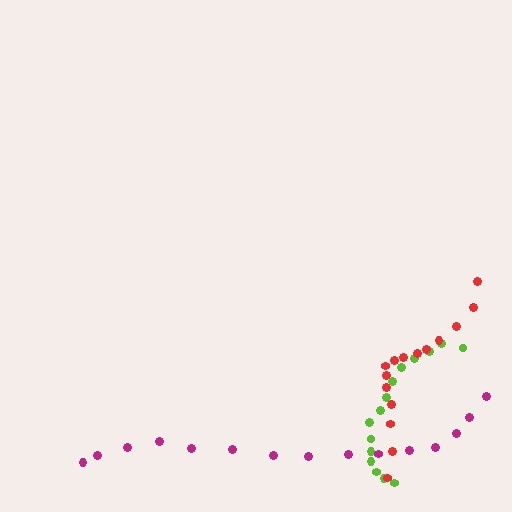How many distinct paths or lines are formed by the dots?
There are 3 distinct paths.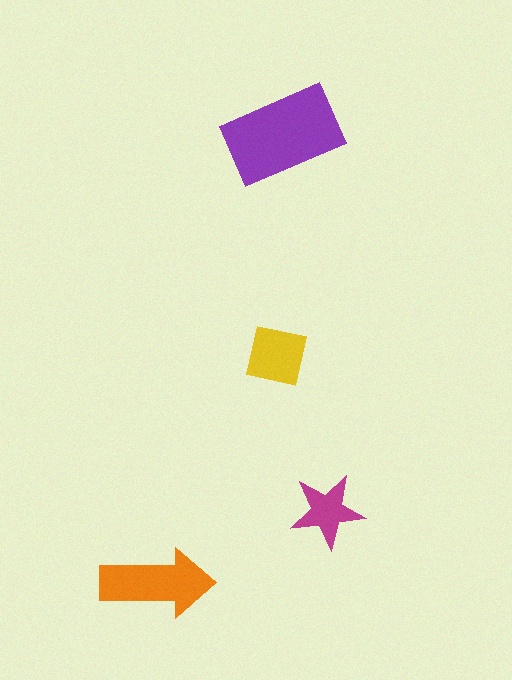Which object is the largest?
The purple rectangle.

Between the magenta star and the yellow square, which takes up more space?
The yellow square.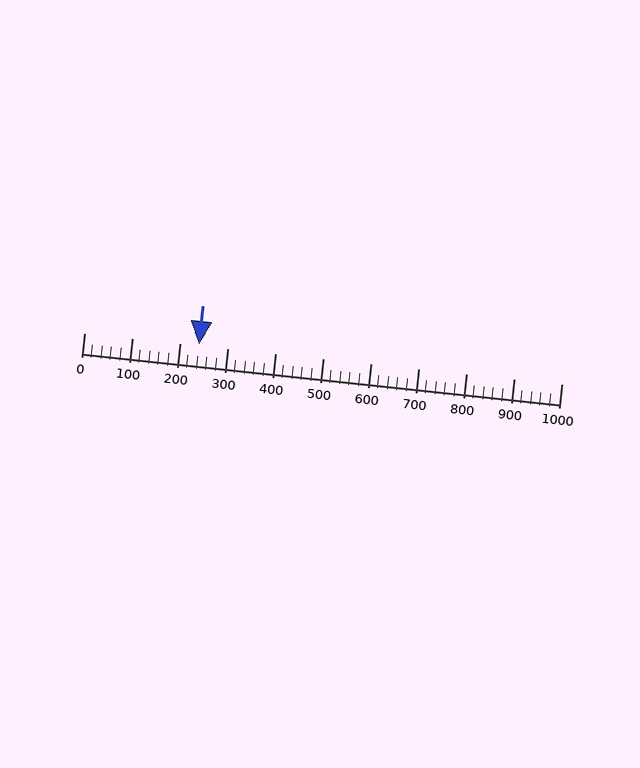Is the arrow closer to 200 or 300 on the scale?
The arrow is closer to 200.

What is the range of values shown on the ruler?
The ruler shows values from 0 to 1000.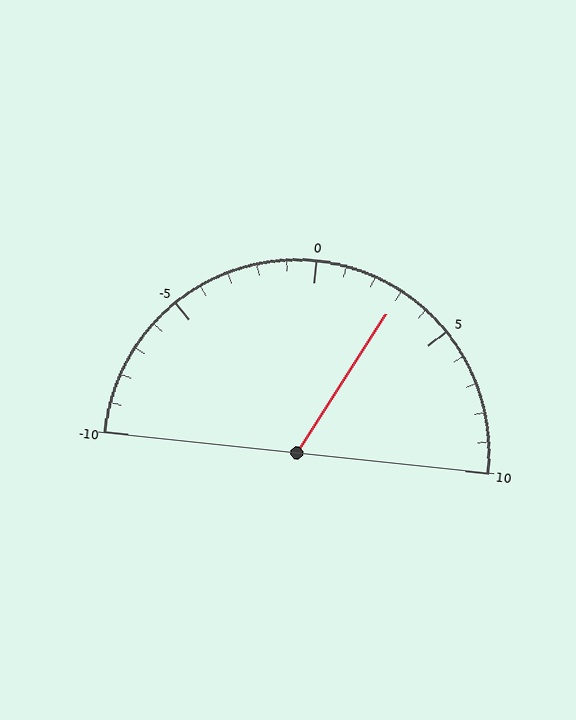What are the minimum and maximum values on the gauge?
The gauge ranges from -10 to 10.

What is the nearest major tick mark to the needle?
The nearest major tick mark is 5.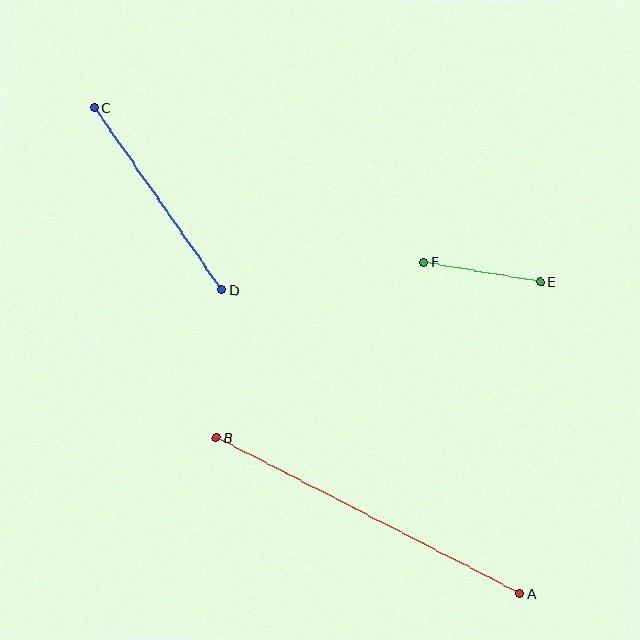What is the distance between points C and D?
The distance is approximately 222 pixels.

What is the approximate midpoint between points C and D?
The midpoint is at approximately (158, 199) pixels.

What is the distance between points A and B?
The distance is approximately 342 pixels.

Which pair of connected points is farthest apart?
Points A and B are farthest apart.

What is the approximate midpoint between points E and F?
The midpoint is at approximately (482, 272) pixels.